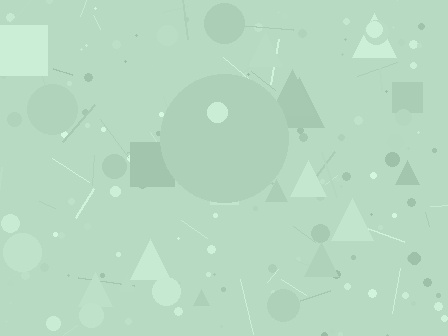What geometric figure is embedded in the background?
A circle is embedded in the background.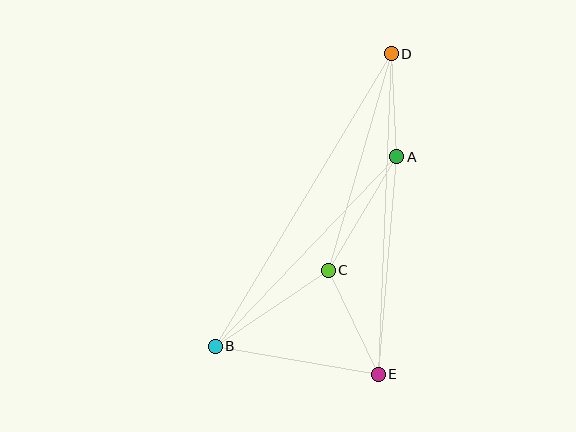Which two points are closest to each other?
Points A and D are closest to each other.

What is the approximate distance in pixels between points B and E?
The distance between B and E is approximately 165 pixels.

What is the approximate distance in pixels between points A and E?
The distance between A and E is approximately 218 pixels.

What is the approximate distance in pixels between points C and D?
The distance between C and D is approximately 226 pixels.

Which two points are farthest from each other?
Points B and D are farthest from each other.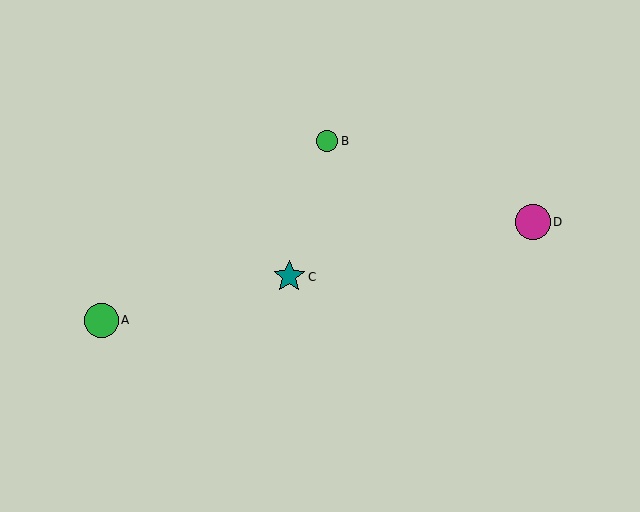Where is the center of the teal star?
The center of the teal star is at (289, 277).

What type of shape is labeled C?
Shape C is a teal star.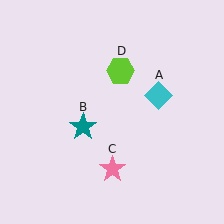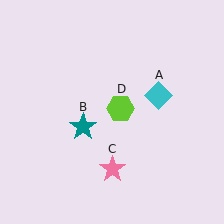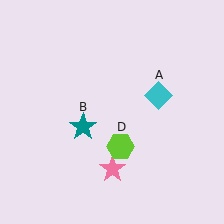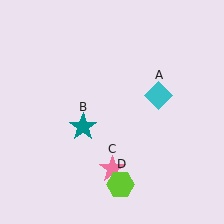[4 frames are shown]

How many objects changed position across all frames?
1 object changed position: lime hexagon (object D).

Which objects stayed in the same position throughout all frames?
Cyan diamond (object A) and teal star (object B) and pink star (object C) remained stationary.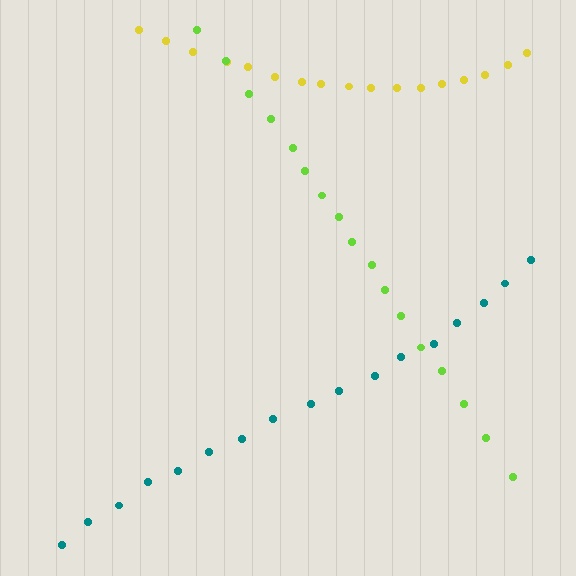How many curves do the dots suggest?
There are 3 distinct paths.